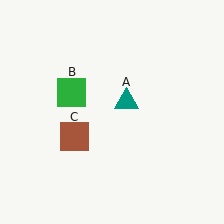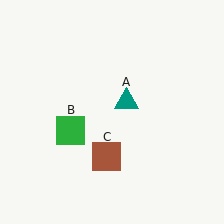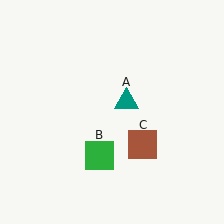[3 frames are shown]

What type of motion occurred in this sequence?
The green square (object B), brown square (object C) rotated counterclockwise around the center of the scene.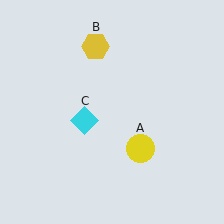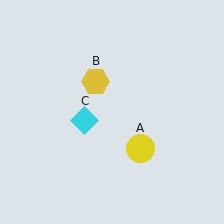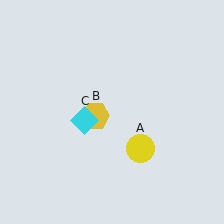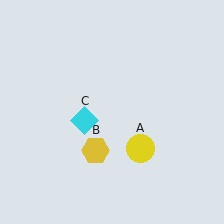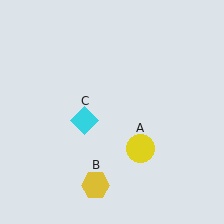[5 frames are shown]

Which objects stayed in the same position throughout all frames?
Yellow circle (object A) and cyan diamond (object C) remained stationary.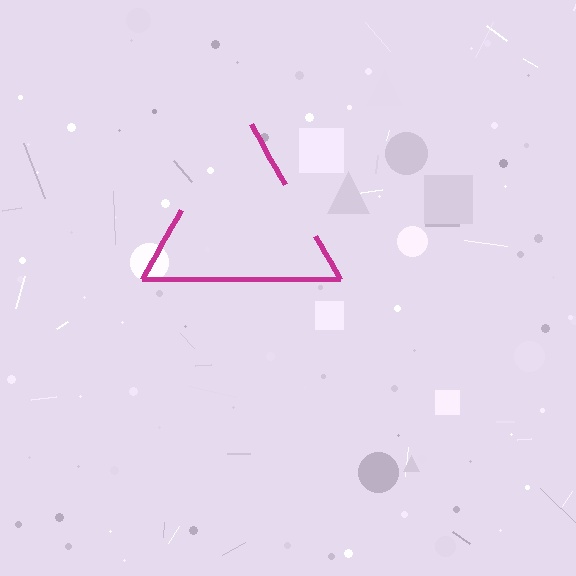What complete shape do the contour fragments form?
The contour fragments form a triangle.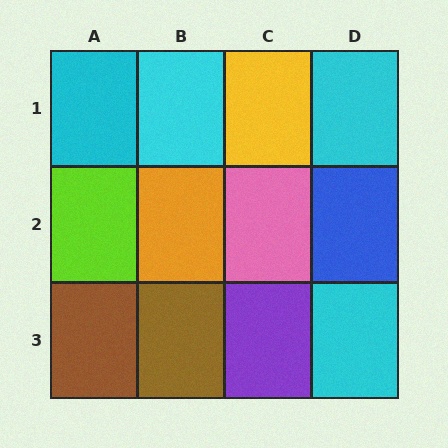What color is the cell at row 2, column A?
Lime.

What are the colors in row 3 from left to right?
Brown, brown, purple, cyan.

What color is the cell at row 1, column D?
Cyan.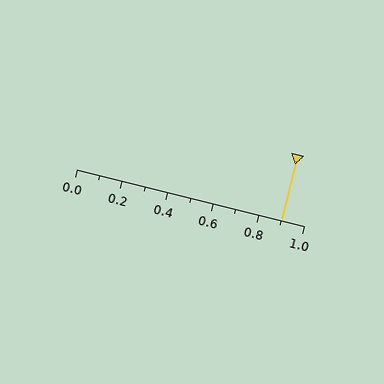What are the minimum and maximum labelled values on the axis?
The axis runs from 0.0 to 1.0.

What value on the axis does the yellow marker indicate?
The marker indicates approximately 0.9.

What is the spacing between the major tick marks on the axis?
The major ticks are spaced 0.2 apart.